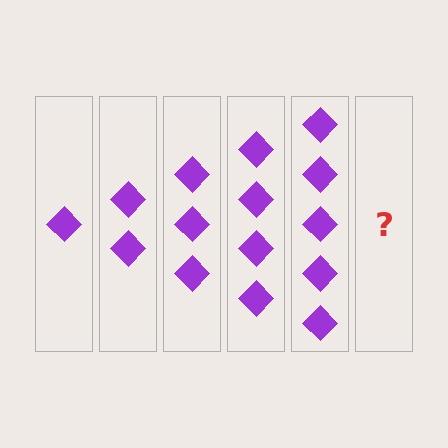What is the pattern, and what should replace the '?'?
The pattern is that each step adds one more diamond. The '?' should be 6 diamonds.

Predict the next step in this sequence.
The next step is 6 diamonds.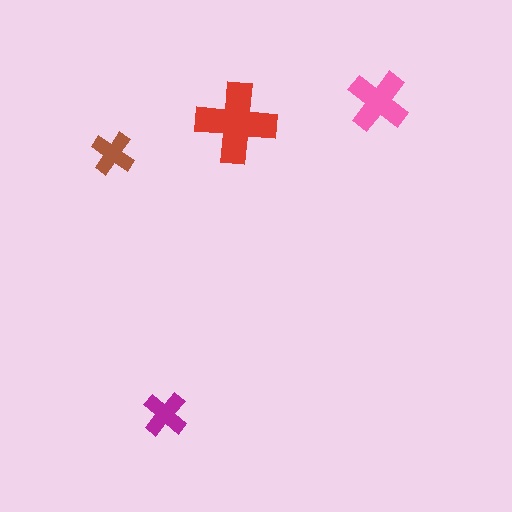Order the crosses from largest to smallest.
the red one, the pink one, the magenta one, the brown one.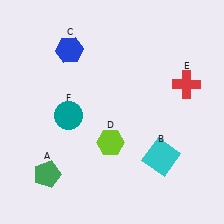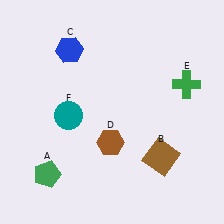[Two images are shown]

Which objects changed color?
B changed from cyan to brown. D changed from lime to brown. E changed from red to green.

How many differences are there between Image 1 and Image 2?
There are 3 differences between the two images.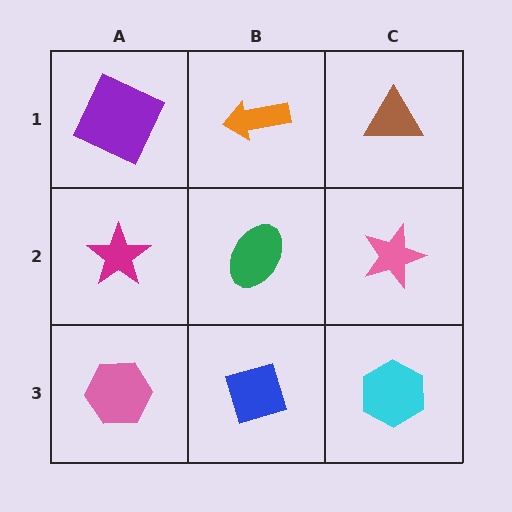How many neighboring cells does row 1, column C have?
2.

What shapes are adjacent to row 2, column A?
A purple square (row 1, column A), a pink hexagon (row 3, column A), a green ellipse (row 2, column B).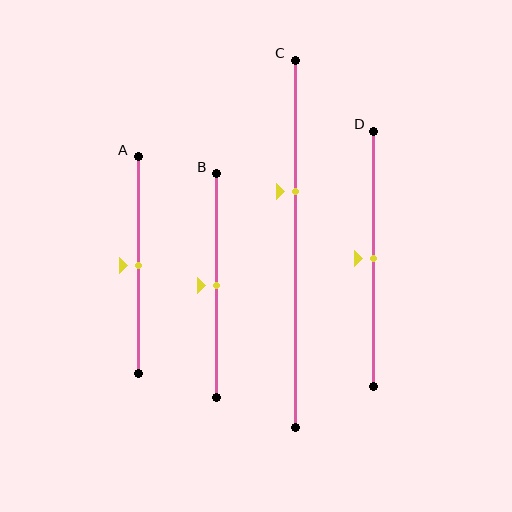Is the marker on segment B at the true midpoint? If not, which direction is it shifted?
Yes, the marker on segment B is at the true midpoint.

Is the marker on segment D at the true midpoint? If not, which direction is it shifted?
Yes, the marker on segment D is at the true midpoint.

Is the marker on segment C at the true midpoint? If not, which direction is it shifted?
No, the marker on segment C is shifted upward by about 14% of the segment length.